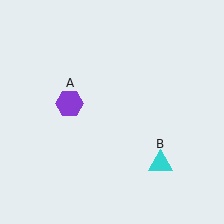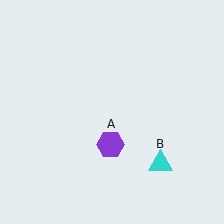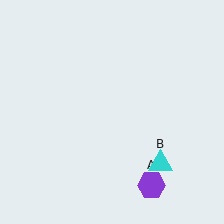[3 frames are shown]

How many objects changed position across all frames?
1 object changed position: purple hexagon (object A).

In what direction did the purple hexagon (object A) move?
The purple hexagon (object A) moved down and to the right.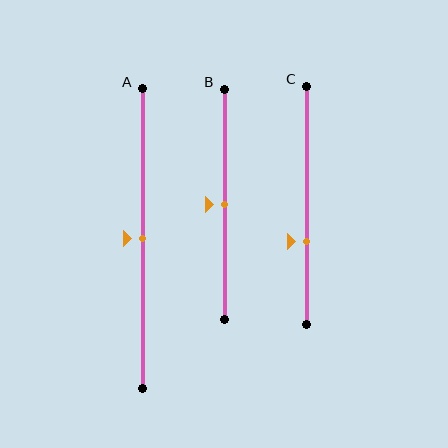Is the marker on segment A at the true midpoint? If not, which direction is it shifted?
Yes, the marker on segment A is at the true midpoint.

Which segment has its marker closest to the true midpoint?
Segment A has its marker closest to the true midpoint.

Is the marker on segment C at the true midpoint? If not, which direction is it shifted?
No, the marker on segment C is shifted downward by about 15% of the segment length.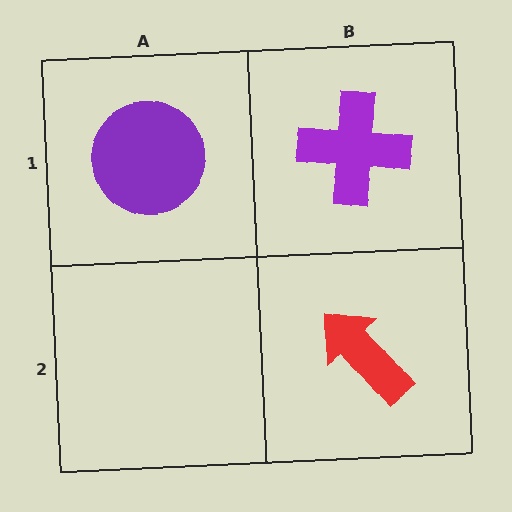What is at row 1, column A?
A purple circle.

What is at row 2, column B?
A red arrow.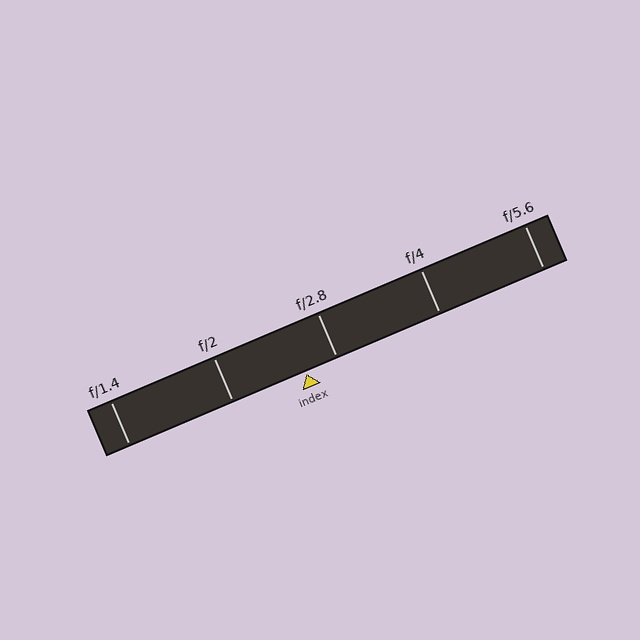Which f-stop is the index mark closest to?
The index mark is closest to f/2.8.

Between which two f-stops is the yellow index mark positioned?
The index mark is between f/2 and f/2.8.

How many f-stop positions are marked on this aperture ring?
There are 5 f-stop positions marked.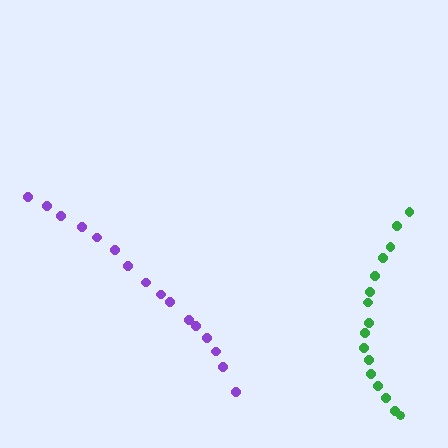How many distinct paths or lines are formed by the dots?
There are 2 distinct paths.